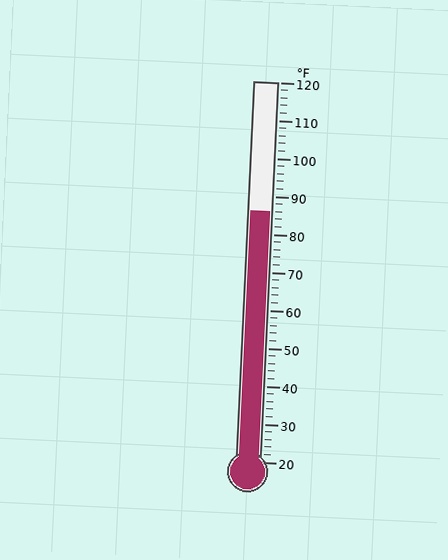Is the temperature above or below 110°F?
The temperature is below 110°F.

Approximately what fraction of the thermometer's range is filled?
The thermometer is filled to approximately 65% of its range.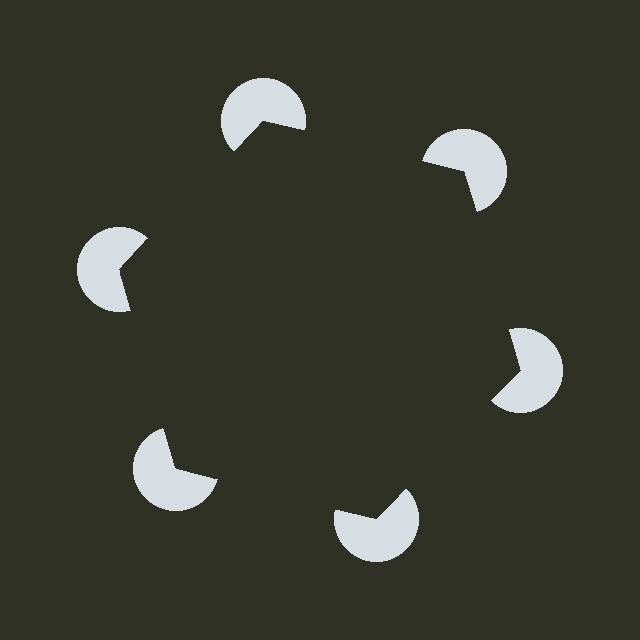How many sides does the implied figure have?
6 sides.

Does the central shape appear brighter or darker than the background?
It typically appears slightly darker than the background, even though no actual brightness change is drawn.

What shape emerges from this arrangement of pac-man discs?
An illusory hexagon — its edges are inferred from the aligned wedge cuts in the pac-man discs, not physically drawn.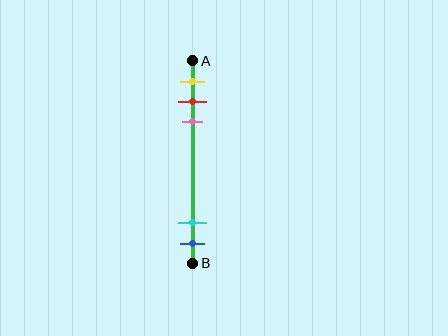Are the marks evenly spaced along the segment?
No, the marks are not evenly spaced.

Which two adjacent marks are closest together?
The red and pink marks are the closest adjacent pair.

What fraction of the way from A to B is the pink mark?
The pink mark is approximately 30% (0.3) of the way from A to B.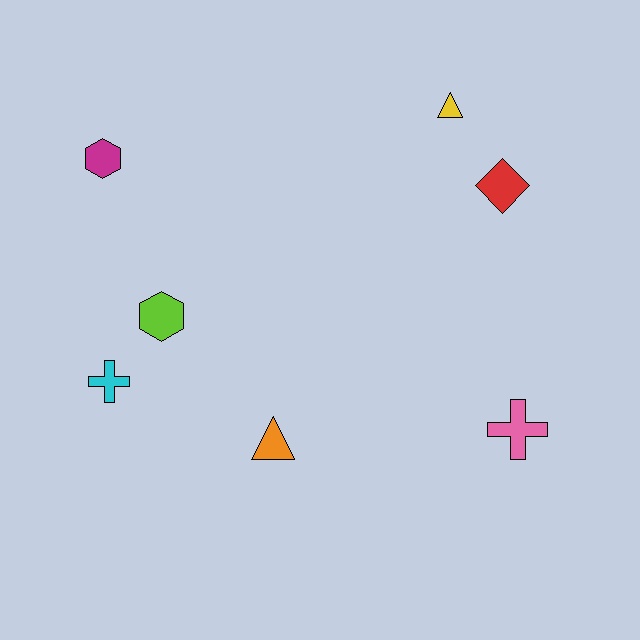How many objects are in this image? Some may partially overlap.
There are 7 objects.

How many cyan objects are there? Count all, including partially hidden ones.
There is 1 cyan object.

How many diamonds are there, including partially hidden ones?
There is 1 diamond.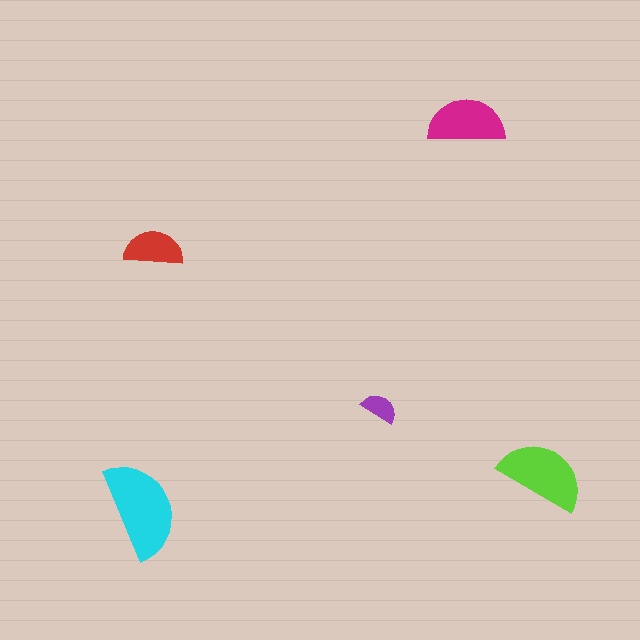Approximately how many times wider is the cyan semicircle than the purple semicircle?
About 2.5 times wider.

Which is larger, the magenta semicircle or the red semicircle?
The magenta one.